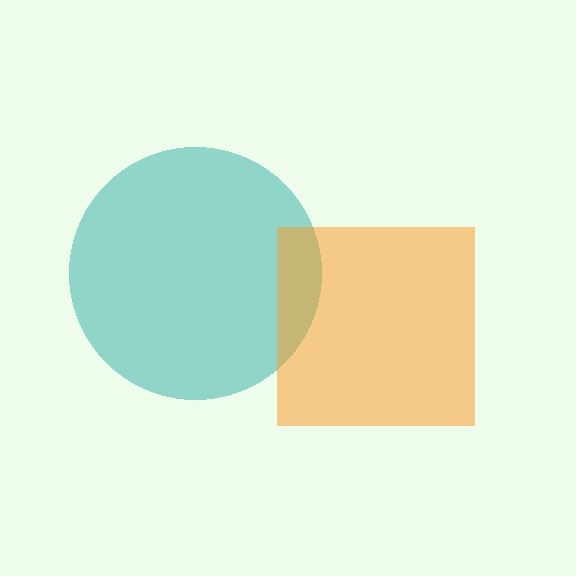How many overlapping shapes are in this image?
There are 2 overlapping shapes in the image.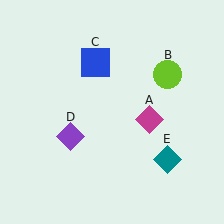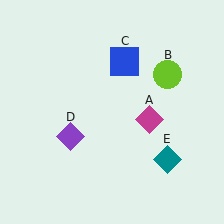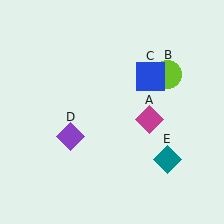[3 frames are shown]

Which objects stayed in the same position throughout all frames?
Magenta diamond (object A) and lime circle (object B) and purple diamond (object D) and teal diamond (object E) remained stationary.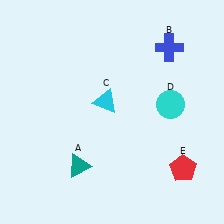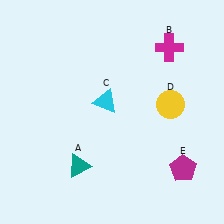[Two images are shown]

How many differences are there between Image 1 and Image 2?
There are 3 differences between the two images.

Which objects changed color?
B changed from blue to magenta. D changed from cyan to yellow. E changed from red to magenta.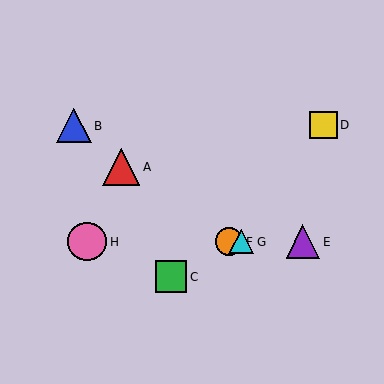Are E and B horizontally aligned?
No, E is at y≈242 and B is at y≈126.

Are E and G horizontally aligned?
Yes, both are at y≈242.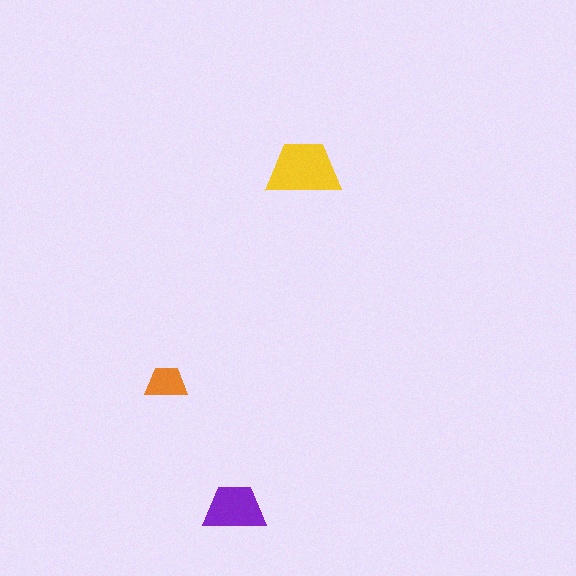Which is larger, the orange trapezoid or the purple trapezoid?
The purple one.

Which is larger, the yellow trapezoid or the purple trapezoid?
The yellow one.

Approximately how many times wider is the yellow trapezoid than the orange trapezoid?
About 2 times wider.